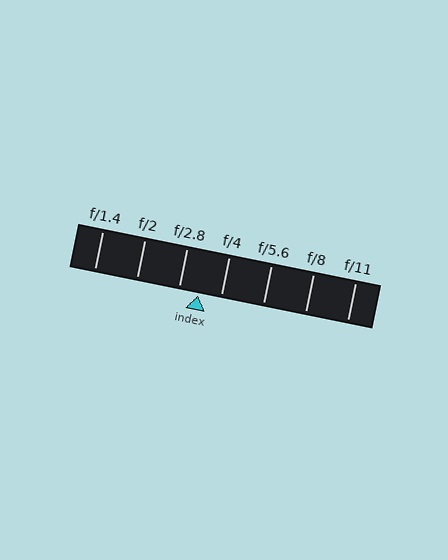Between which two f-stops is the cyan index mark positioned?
The index mark is between f/2.8 and f/4.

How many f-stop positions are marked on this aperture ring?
There are 7 f-stop positions marked.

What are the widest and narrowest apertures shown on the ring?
The widest aperture shown is f/1.4 and the narrowest is f/11.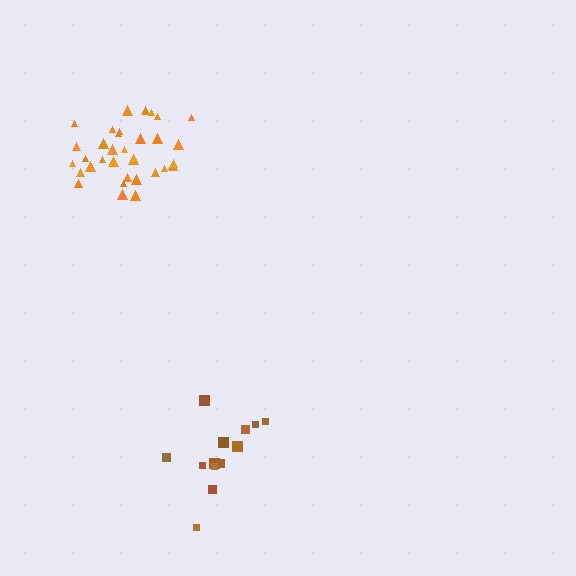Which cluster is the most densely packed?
Orange.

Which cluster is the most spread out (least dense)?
Brown.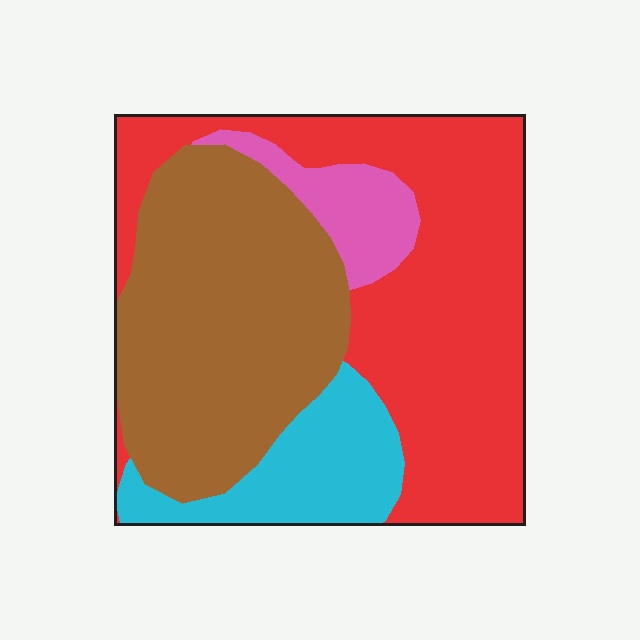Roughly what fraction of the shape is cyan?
Cyan takes up about one eighth (1/8) of the shape.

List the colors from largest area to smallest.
From largest to smallest: red, brown, cyan, pink.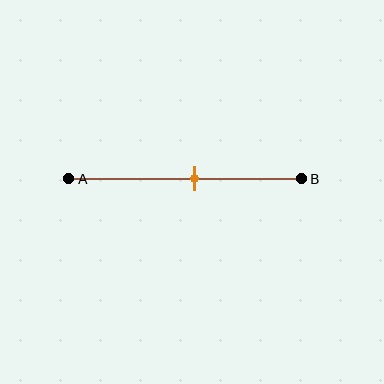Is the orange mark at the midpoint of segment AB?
No, the mark is at about 55% from A, not at the 50% midpoint.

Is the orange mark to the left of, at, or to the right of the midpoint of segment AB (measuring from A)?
The orange mark is to the right of the midpoint of segment AB.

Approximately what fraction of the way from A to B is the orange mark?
The orange mark is approximately 55% of the way from A to B.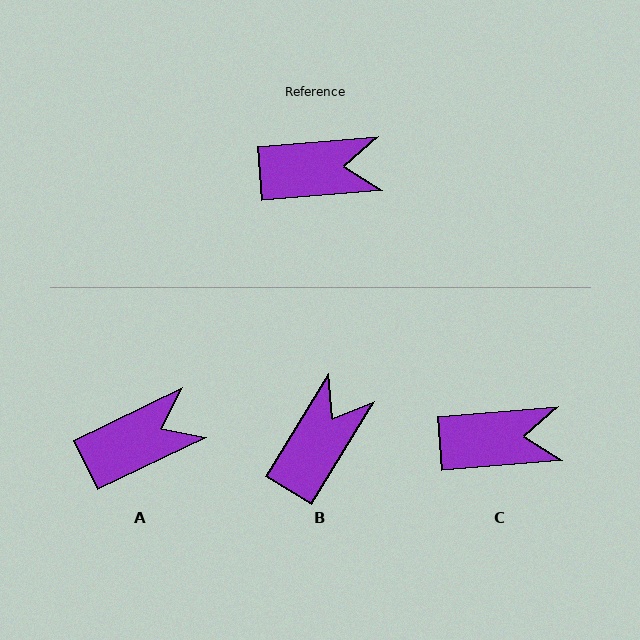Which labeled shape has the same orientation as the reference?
C.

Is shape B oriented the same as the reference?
No, it is off by about 54 degrees.